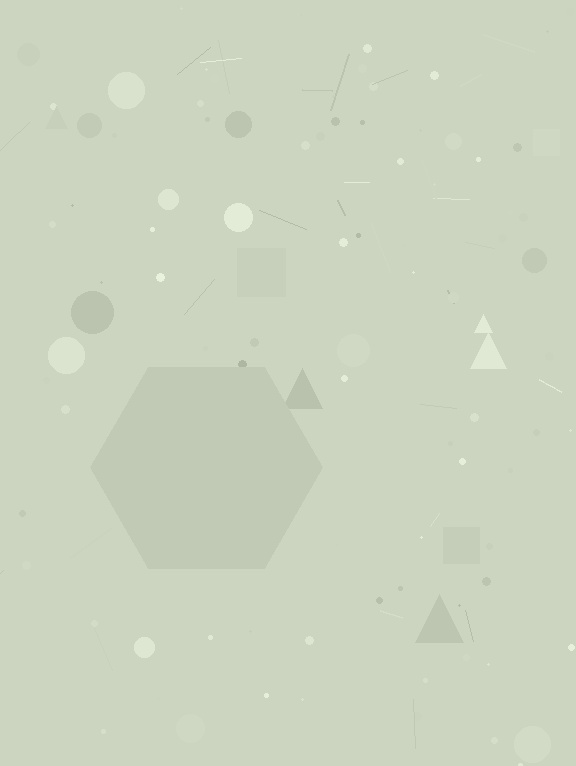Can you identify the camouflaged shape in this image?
The camouflaged shape is a hexagon.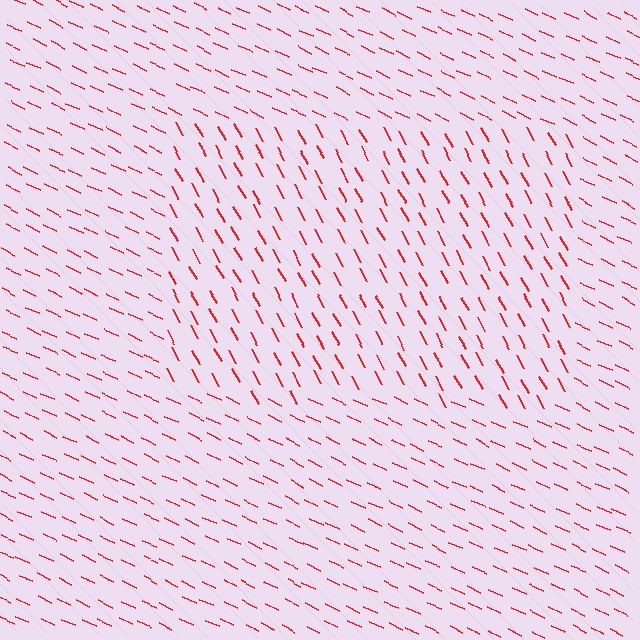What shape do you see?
I see a rectangle.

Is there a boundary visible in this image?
Yes, there is a texture boundary formed by a change in line orientation.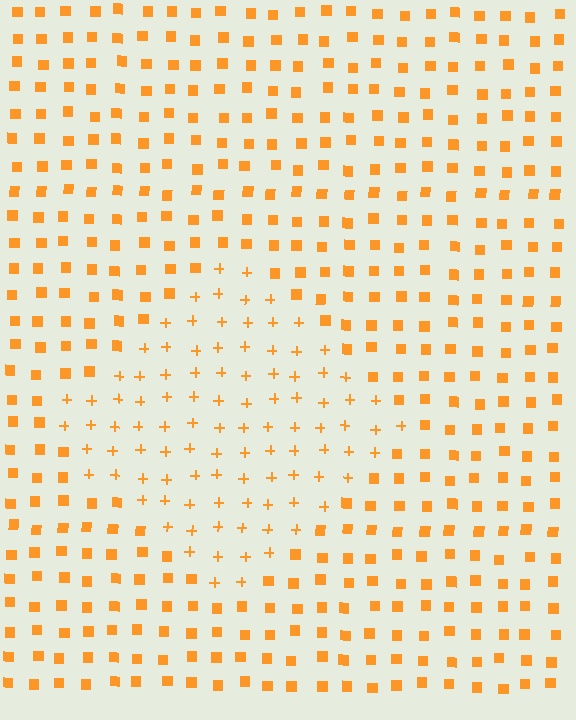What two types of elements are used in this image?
The image uses plus signs inside the diamond region and squares outside it.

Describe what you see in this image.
The image is filled with small orange elements arranged in a uniform grid. A diamond-shaped region contains plus signs, while the surrounding area contains squares. The boundary is defined purely by the change in element shape.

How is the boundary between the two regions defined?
The boundary is defined by a change in element shape: plus signs inside vs. squares outside. All elements share the same color and spacing.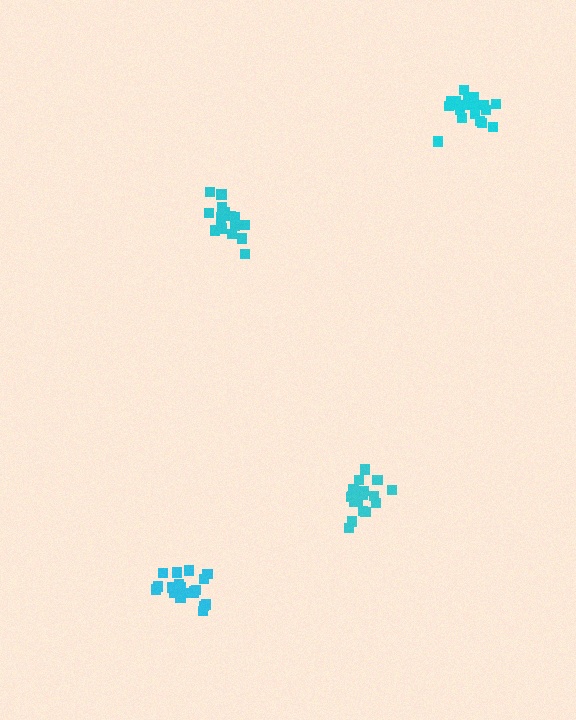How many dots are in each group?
Group 1: 21 dots, Group 2: 21 dots, Group 3: 16 dots, Group 4: 19 dots (77 total).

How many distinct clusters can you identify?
There are 4 distinct clusters.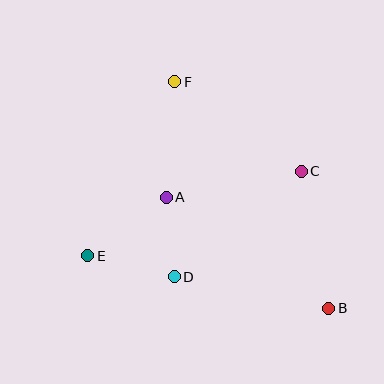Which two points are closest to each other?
Points A and D are closest to each other.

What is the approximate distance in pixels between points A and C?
The distance between A and C is approximately 137 pixels.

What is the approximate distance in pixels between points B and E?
The distance between B and E is approximately 246 pixels.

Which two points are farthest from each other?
Points B and F are farthest from each other.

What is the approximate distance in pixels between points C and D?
The distance between C and D is approximately 165 pixels.